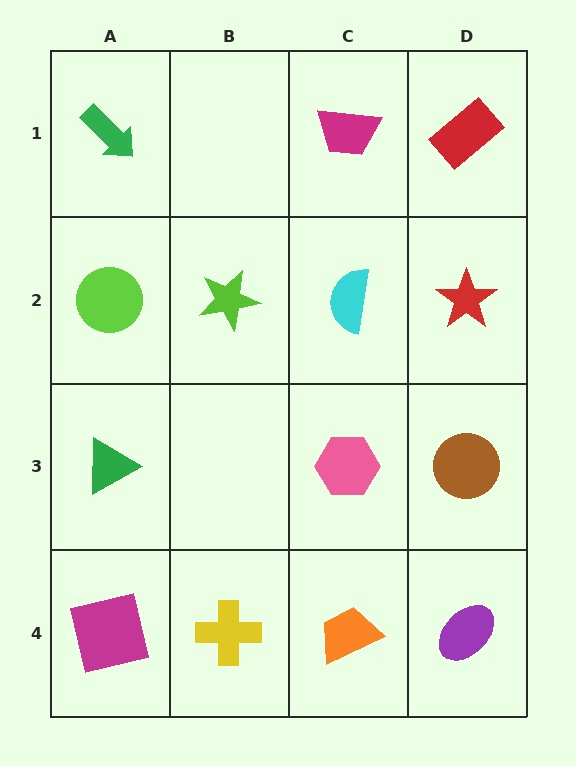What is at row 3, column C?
A pink hexagon.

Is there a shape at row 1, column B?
No, that cell is empty.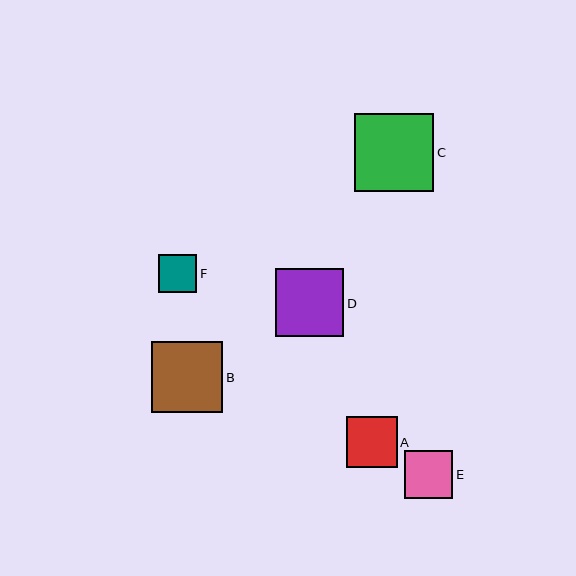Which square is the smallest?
Square F is the smallest with a size of approximately 38 pixels.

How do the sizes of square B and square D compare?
Square B and square D are approximately the same size.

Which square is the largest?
Square C is the largest with a size of approximately 79 pixels.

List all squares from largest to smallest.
From largest to smallest: C, B, D, A, E, F.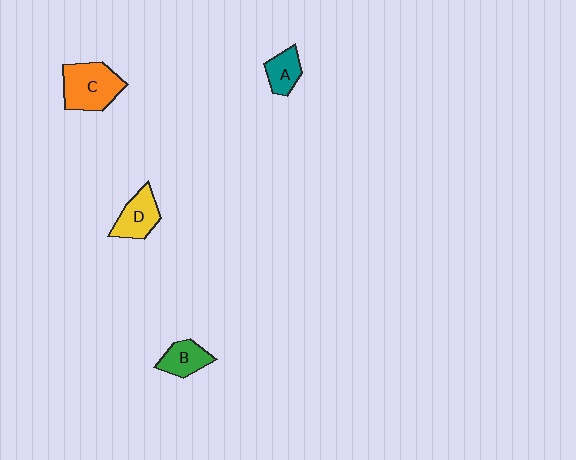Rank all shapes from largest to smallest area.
From largest to smallest: C (orange), D (yellow), B (green), A (teal).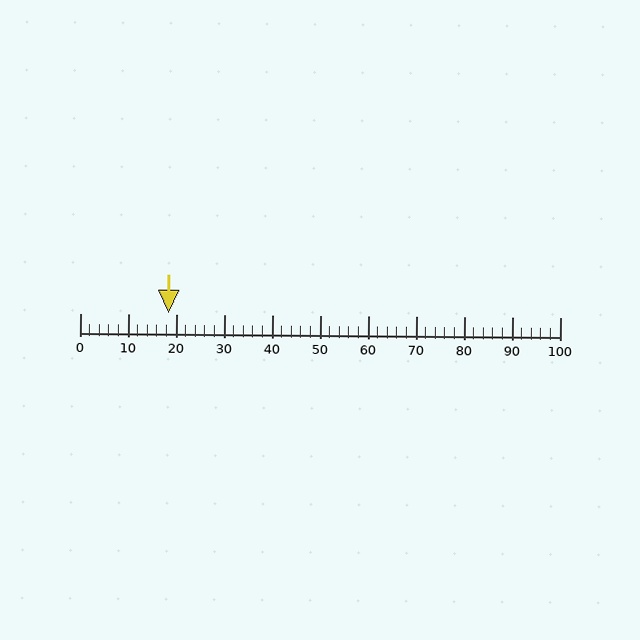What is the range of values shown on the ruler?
The ruler shows values from 0 to 100.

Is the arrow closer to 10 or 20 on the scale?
The arrow is closer to 20.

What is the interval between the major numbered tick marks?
The major tick marks are spaced 10 units apart.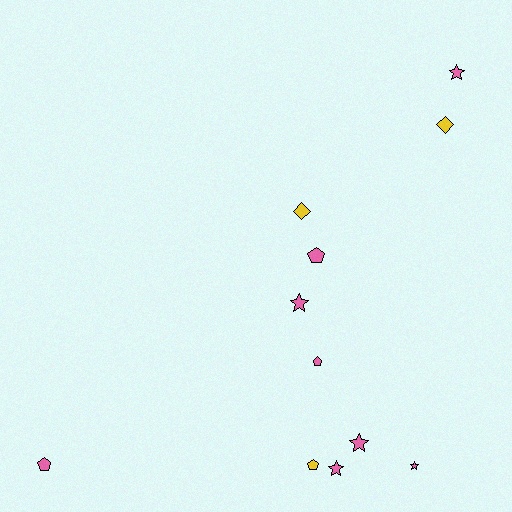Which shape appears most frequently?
Star, with 5 objects.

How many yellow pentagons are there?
There is 1 yellow pentagon.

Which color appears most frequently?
Pink, with 8 objects.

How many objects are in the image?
There are 11 objects.